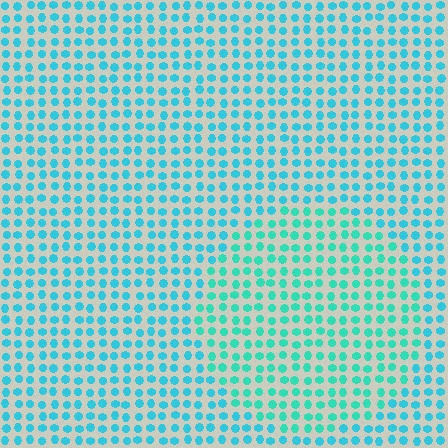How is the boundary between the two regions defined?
The boundary is defined purely by a slight shift in hue (about 22 degrees). Spacing, size, and orientation are identical on both sides.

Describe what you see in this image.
The image is filled with small cyan elements in a uniform arrangement. A circle-shaped region is visible where the elements are tinted to a slightly different hue, forming a subtle color boundary.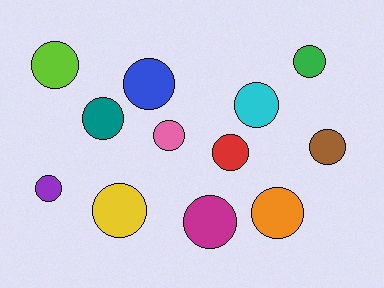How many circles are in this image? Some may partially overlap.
There are 12 circles.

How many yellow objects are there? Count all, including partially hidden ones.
There is 1 yellow object.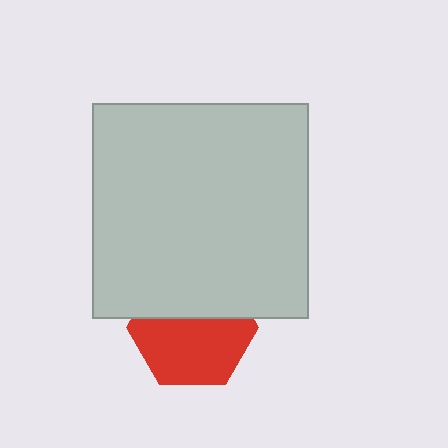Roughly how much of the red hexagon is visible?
About half of it is visible (roughly 59%).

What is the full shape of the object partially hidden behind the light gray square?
The partially hidden object is a red hexagon.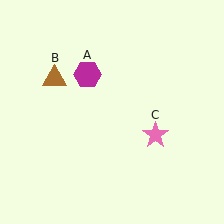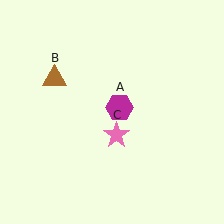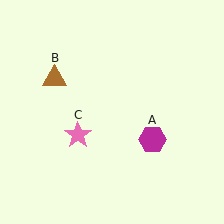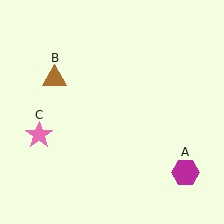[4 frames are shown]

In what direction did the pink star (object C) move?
The pink star (object C) moved left.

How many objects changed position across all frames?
2 objects changed position: magenta hexagon (object A), pink star (object C).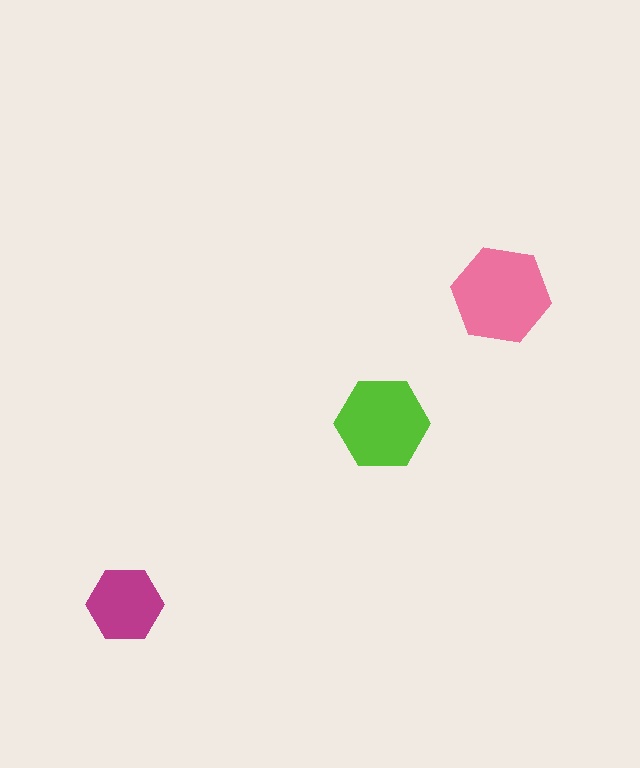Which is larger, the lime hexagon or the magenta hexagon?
The lime one.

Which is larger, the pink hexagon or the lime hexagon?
The pink one.